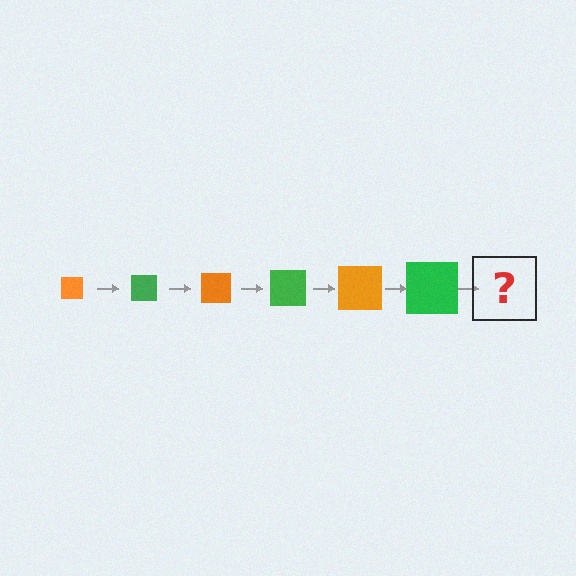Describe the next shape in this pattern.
It should be an orange square, larger than the previous one.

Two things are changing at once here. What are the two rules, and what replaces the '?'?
The two rules are that the square grows larger each step and the color cycles through orange and green. The '?' should be an orange square, larger than the previous one.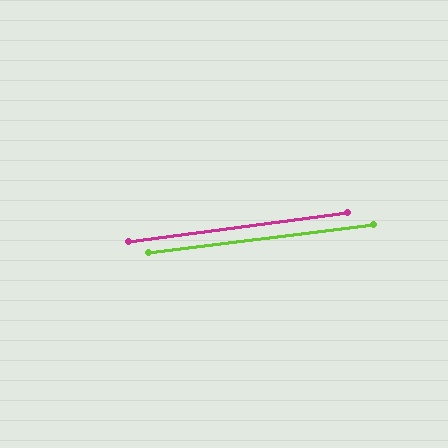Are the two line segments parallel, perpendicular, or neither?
Parallel — their directions differ by only 0.4°.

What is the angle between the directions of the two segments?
Approximately 0 degrees.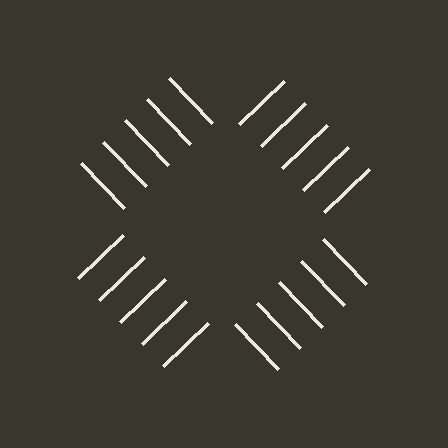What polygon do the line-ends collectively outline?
An illusory square — the line segments terminate on its edges but no continuous stroke is drawn.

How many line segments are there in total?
20 — 5 along each of the 4 edges.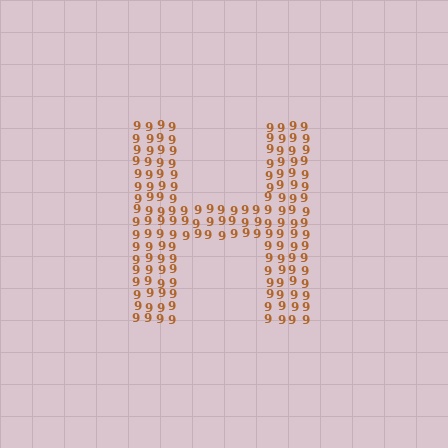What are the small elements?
The small elements are digit 9's.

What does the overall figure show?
The overall figure shows the letter H.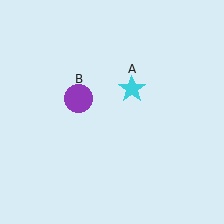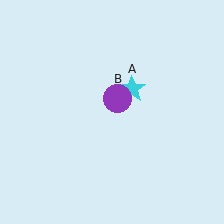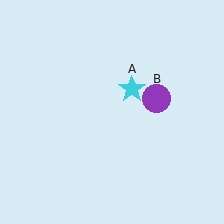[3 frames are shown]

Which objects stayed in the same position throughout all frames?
Cyan star (object A) remained stationary.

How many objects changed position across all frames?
1 object changed position: purple circle (object B).